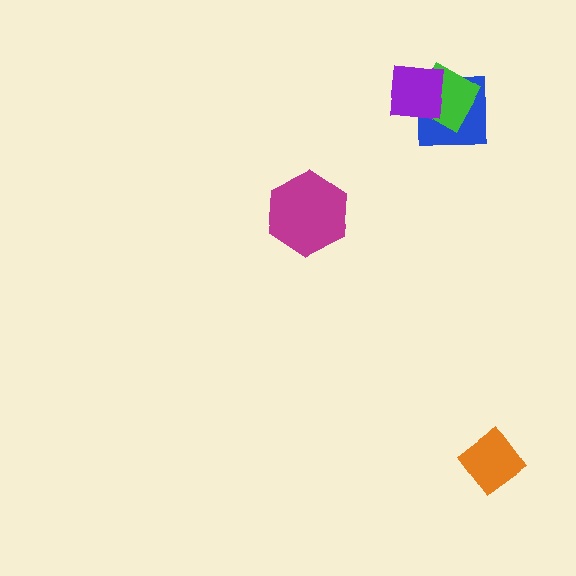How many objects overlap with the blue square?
2 objects overlap with the blue square.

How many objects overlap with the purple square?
2 objects overlap with the purple square.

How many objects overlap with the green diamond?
2 objects overlap with the green diamond.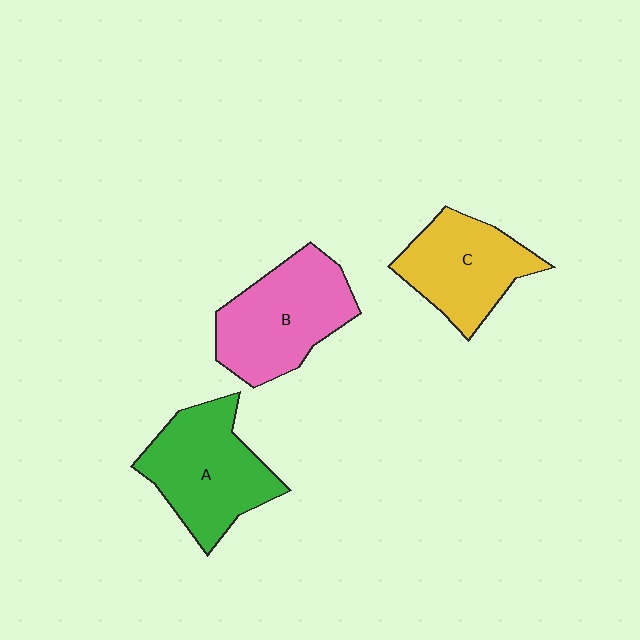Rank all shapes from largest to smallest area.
From largest to smallest: B (pink), A (green), C (yellow).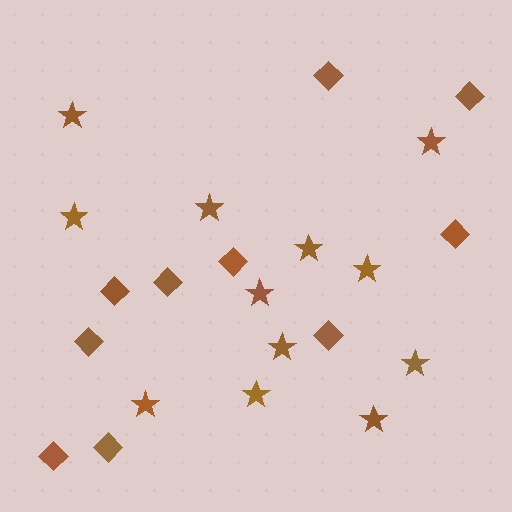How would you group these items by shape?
There are 2 groups: one group of stars (12) and one group of diamonds (10).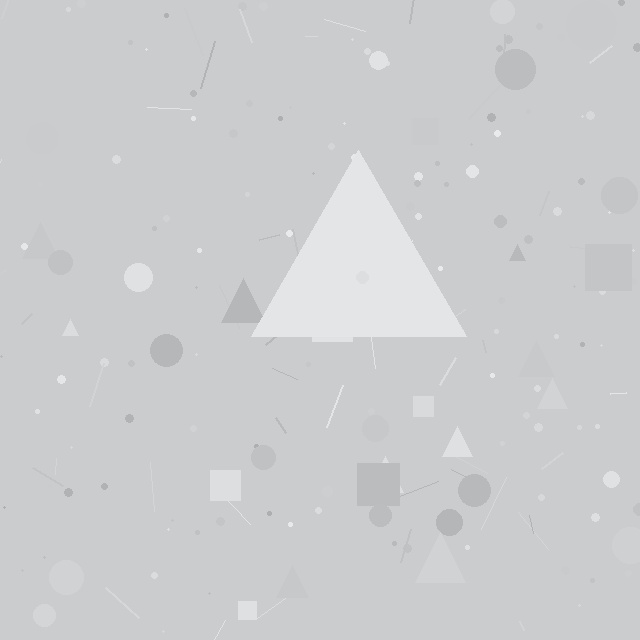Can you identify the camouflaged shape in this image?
The camouflaged shape is a triangle.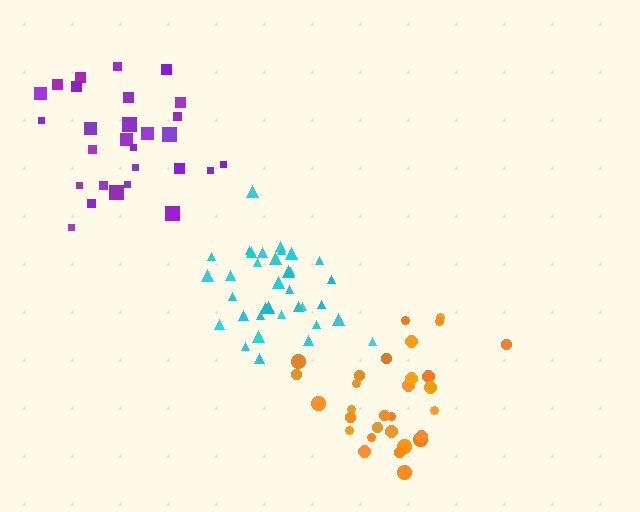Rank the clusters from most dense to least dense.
cyan, orange, purple.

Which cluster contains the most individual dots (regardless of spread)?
Cyan (35).